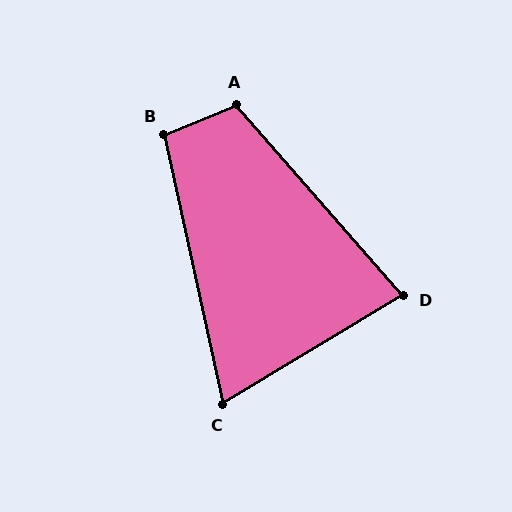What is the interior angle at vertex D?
Approximately 80 degrees (acute).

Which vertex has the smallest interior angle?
C, at approximately 71 degrees.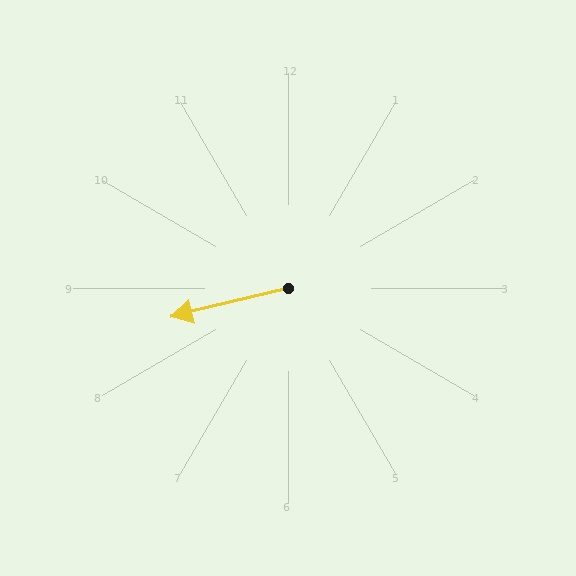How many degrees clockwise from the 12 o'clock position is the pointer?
Approximately 256 degrees.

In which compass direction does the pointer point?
West.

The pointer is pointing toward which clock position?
Roughly 9 o'clock.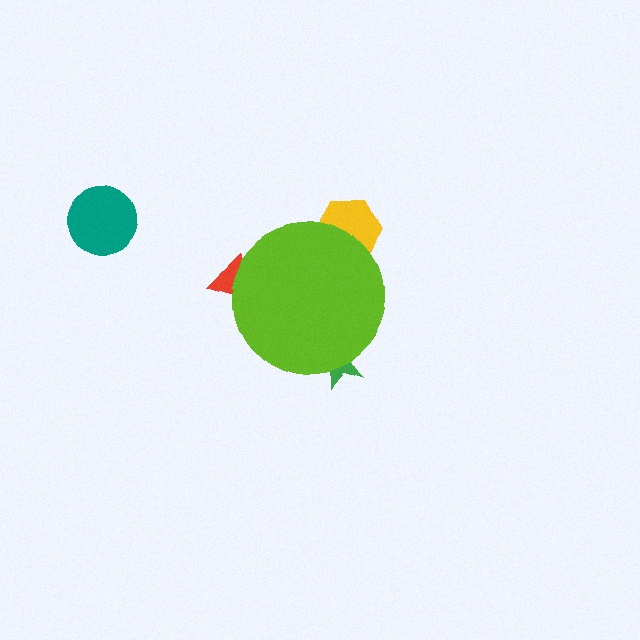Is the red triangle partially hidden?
Yes, the red triangle is partially hidden behind the lime circle.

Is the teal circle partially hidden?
No, the teal circle is fully visible.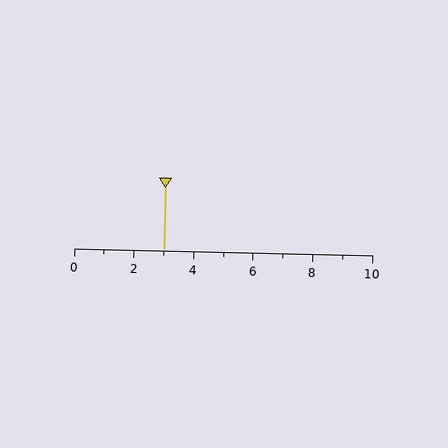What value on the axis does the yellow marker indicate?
The marker indicates approximately 3.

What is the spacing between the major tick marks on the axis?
The major ticks are spaced 2 apart.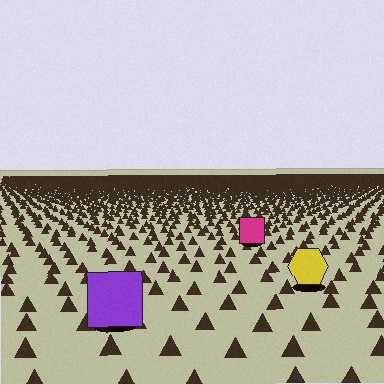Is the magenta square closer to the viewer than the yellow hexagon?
No. The yellow hexagon is closer — you can tell from the texture gradient: the ground texture is coarser near it.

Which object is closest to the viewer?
The purple square is closest. The texture marks near it are larger and more spread out.